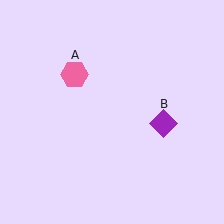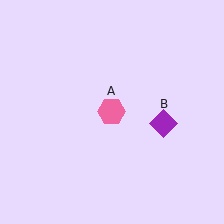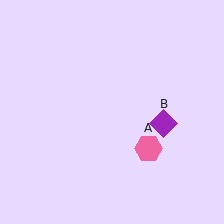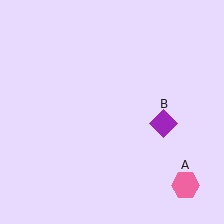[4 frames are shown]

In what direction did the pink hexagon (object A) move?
The pink hexagon (object A) moved down and to the right.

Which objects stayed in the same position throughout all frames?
Purple diamond (object B) remained stationary.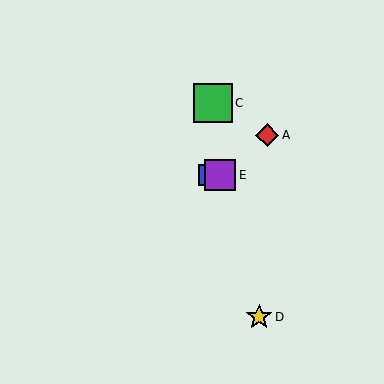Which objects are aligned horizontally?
Objects B, E are aligned horizontally.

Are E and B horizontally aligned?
Yes, both are at y≈175.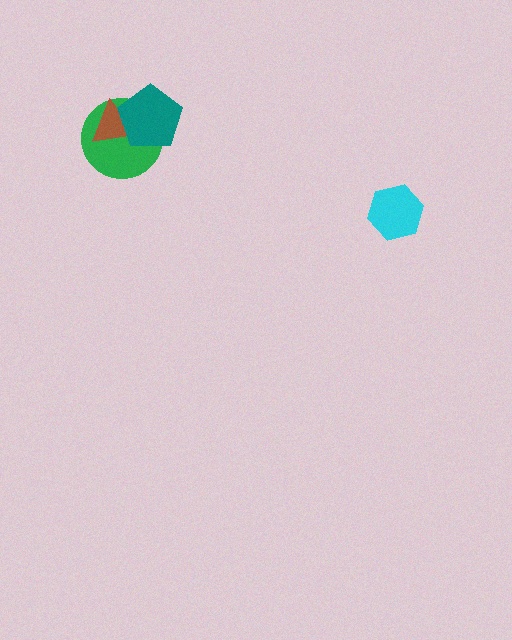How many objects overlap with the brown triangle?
2 objects overlap with the brown triangle.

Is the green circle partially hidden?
Yes, it is partially covered by another shape.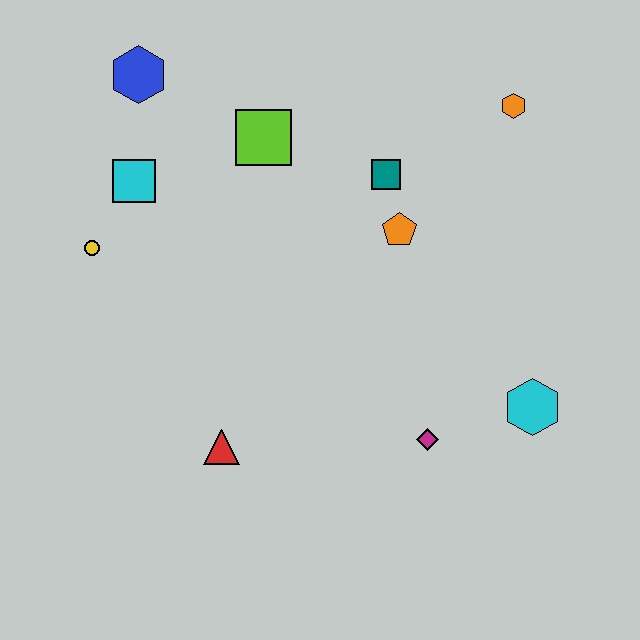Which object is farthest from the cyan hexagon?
The blue hexagon is farthest from the cyan hexagon.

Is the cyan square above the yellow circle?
Yes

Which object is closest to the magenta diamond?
The cyan hexagon is closest to the magenta diamond.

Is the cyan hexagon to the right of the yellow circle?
Yes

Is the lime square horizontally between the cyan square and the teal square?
Yes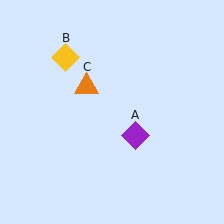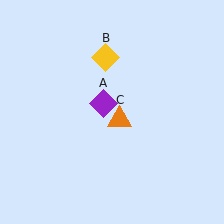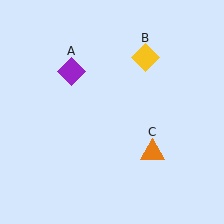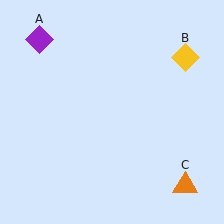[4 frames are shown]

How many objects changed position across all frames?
3 objects changed position: purple diamond (object A), yellow diamond (object B), orange triangle (object C).